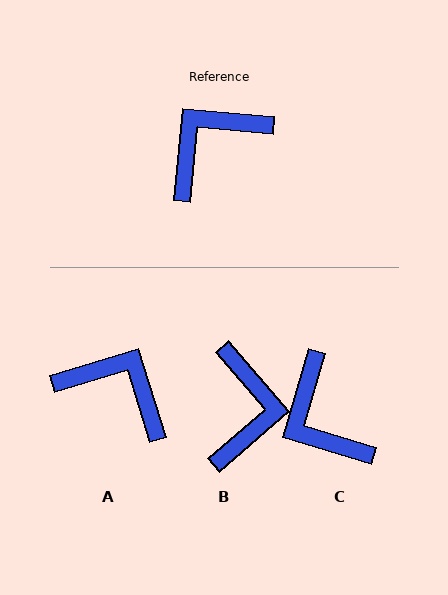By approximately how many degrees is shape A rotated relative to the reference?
Approximately 67 degrees clockwise.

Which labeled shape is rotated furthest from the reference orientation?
B, about 134 degrees away.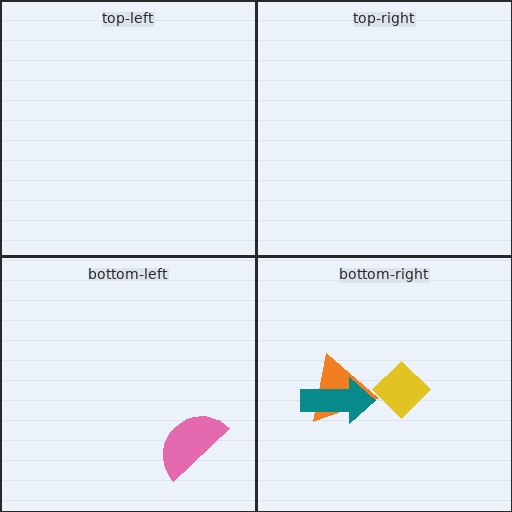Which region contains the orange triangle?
The bottom-right region.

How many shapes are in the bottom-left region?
1.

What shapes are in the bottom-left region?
The pink semicircle.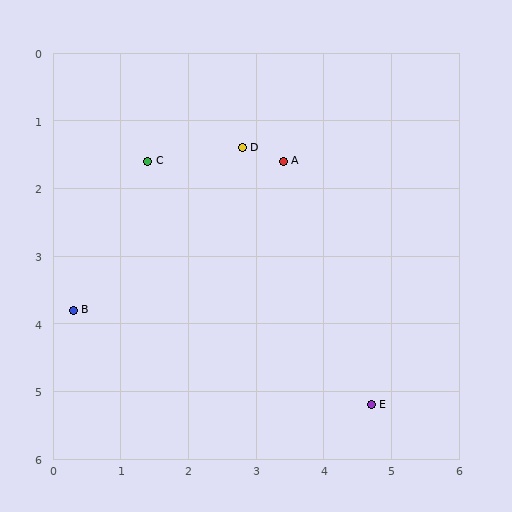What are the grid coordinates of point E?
Point E is at approximately (4.7, 5.2).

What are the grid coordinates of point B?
Point B is at approximately (0.3, 3.8).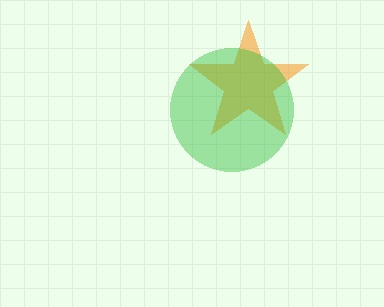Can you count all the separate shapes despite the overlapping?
Yes, there are 2 separate shapes.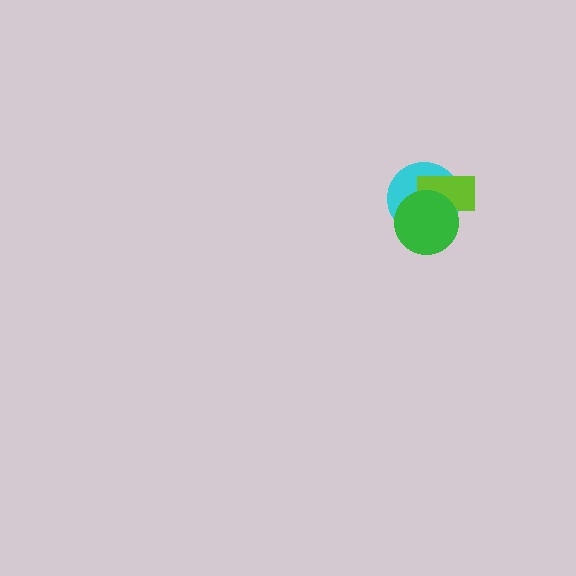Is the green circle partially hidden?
No, no other shape covers it.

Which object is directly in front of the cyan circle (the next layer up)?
The lime rectangle is directly in front of the cyan circle.